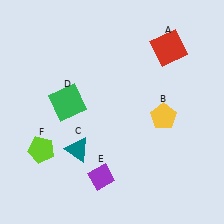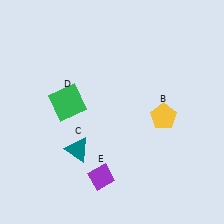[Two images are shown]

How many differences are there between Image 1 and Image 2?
There are 2 differences between the two images.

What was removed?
The lime pentagon (F), the red square (A) were removed in Image 2.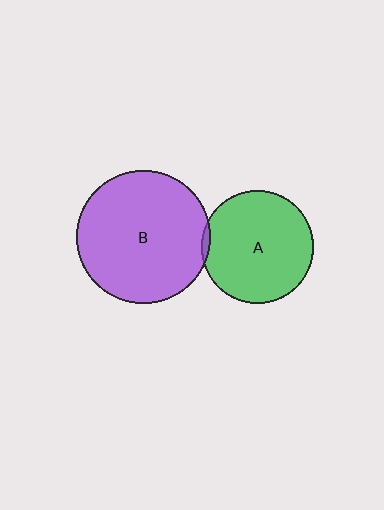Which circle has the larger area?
Circle B (purple).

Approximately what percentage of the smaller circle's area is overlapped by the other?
Approximately 5%.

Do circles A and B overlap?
Yes.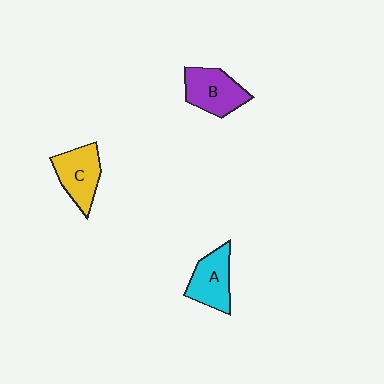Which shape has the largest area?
Shape B (purple).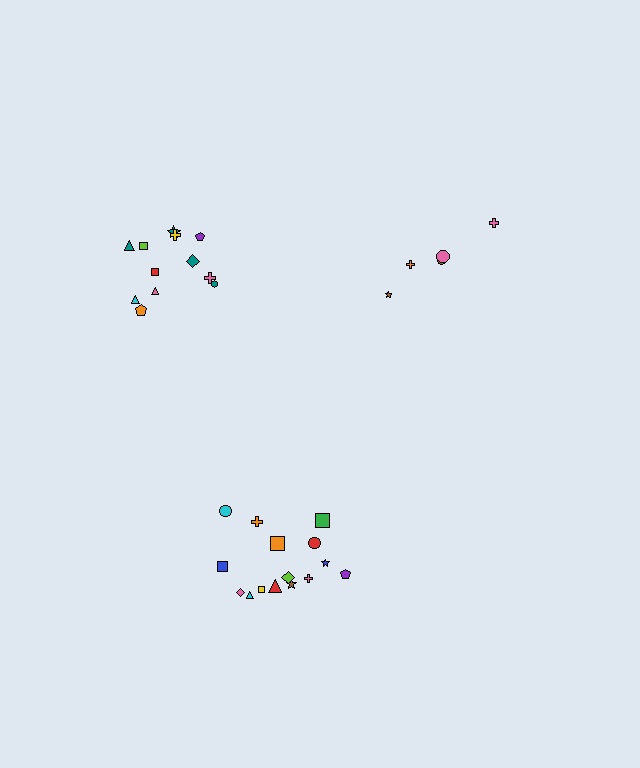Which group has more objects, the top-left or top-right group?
The top-left group.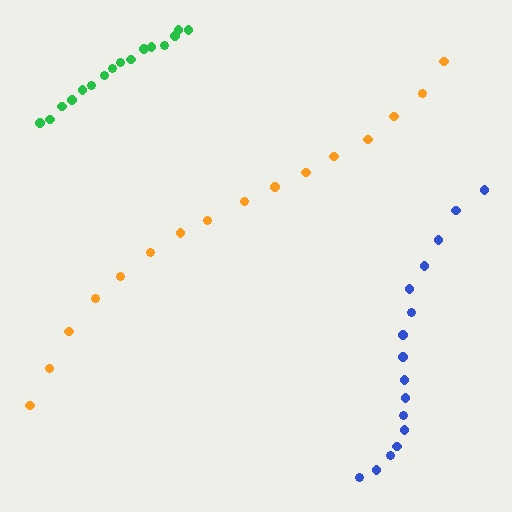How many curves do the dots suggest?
There are 3 distinct paths.